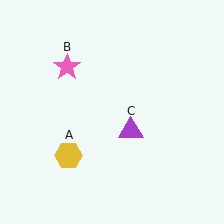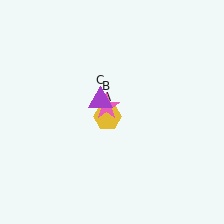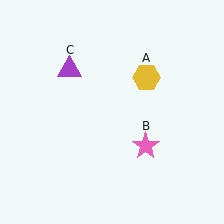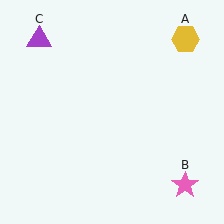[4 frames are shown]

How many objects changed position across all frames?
3 objects changed position: yellow hexagon (object A), pink star (object B), purple triangle (object C).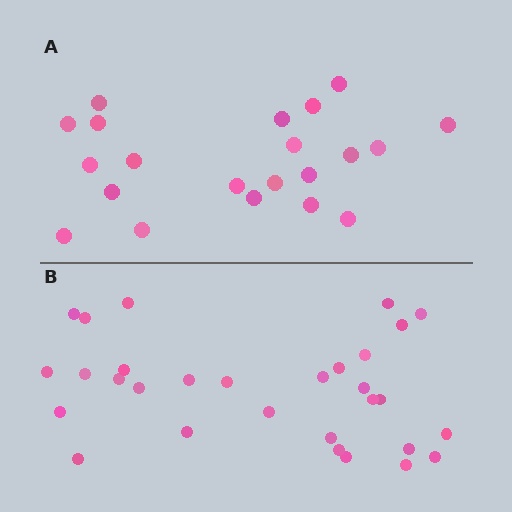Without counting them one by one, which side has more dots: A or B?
Region B (the bottom region) has more dots.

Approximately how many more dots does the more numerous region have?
Region B has roughly 8 or so more dots than region A.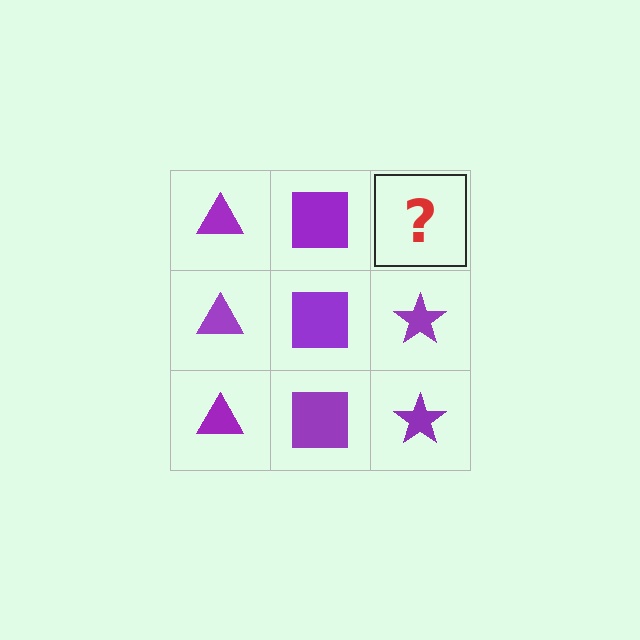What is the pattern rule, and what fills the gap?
The rule is that each column has a consistent shape. The gap should be filled with a purple star.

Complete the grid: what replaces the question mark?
The question mark should be replaced with a purple star.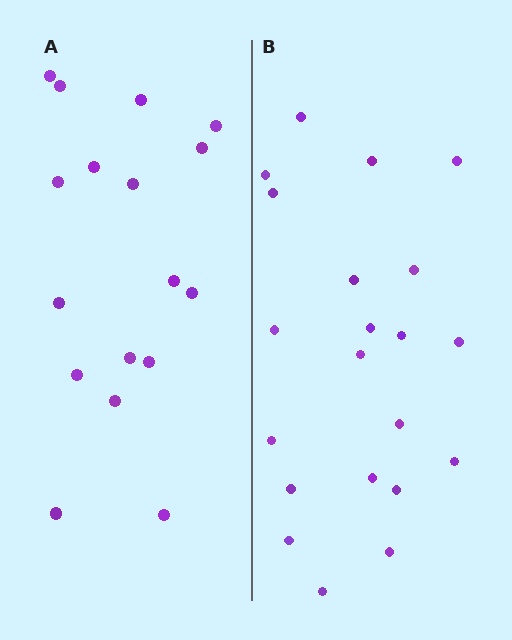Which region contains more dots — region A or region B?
Region B (the right region) has more dots.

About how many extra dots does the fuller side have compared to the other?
Region B has about 4 more dots than region A.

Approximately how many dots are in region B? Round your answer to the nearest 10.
About 20 dots. (The exact count is 21, which rounds to 20.)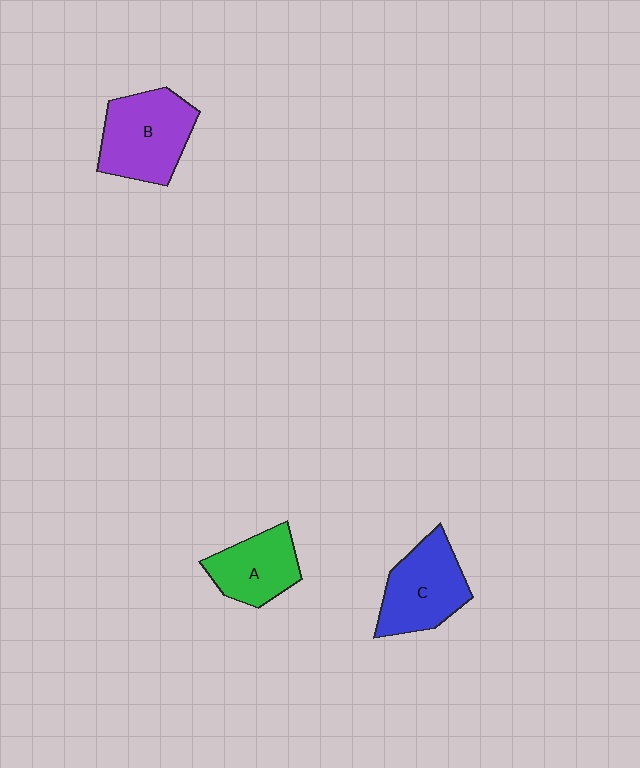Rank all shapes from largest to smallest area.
From largest to smallest: B (purple), C (blue), A (green).